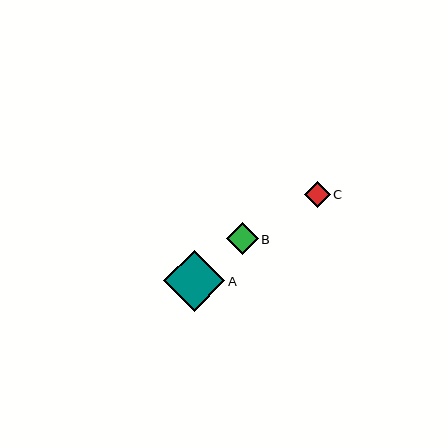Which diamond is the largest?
Diamond A is the largest with a size of approximately 61 pixels.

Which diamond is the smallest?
Diamond C is the smallest with a size of approximately 26 pixels.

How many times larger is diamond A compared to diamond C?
Diamond A is approximately 2.4 times the size of diamond C.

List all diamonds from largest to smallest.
From largest to smallest: A, B, C.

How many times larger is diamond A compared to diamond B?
Diamond A is approximately 1.9 times the size of diamond B.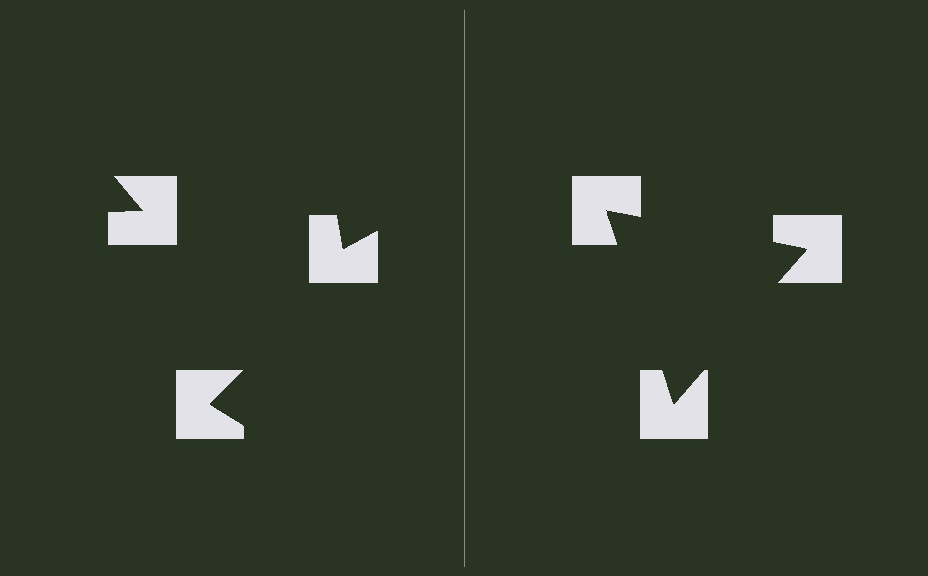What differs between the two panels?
The notched squares are positioned identically on both sides; only the wedge orientations differ. On the right they align to a triangle; on the left they are misaligned.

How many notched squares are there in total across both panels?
6 — 3 on each side.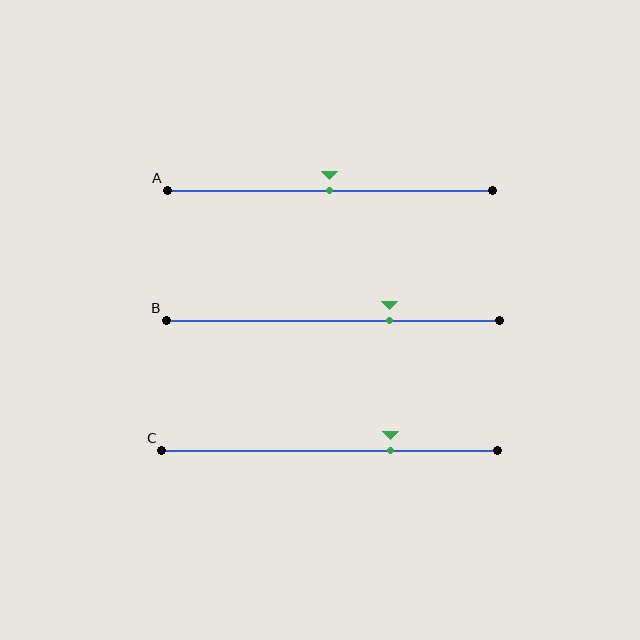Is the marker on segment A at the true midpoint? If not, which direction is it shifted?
Yes, the marker on segment A is at the true midpoint.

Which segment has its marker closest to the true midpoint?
Segment A has its marker closest to the true midpoint.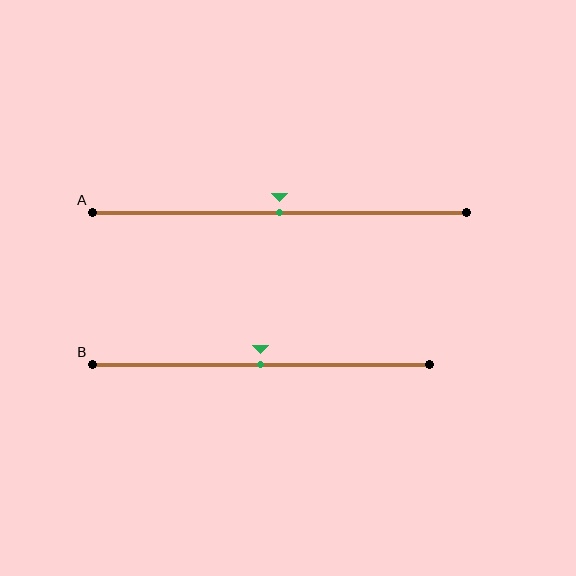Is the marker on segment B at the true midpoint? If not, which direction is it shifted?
Yes, the marker on segment B is at the true midpoint.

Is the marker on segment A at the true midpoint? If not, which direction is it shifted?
Yes, the marker on segment A is at the true midpoint.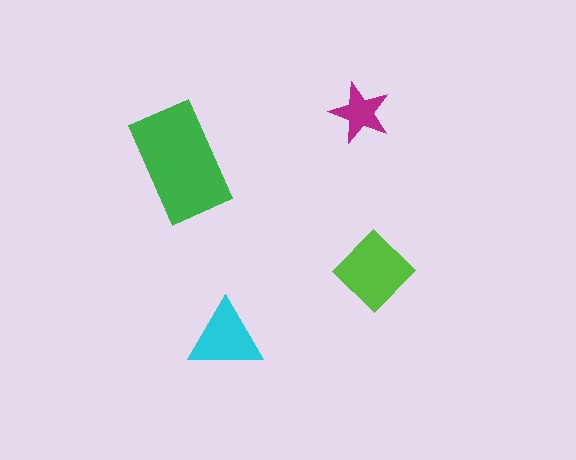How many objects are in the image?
There are 4 objects in the image.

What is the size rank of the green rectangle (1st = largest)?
1st.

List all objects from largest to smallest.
The green rectangle, the lime diamond, the cyan triangle, the magenta star.